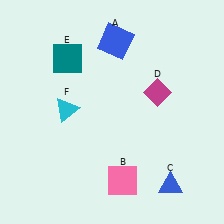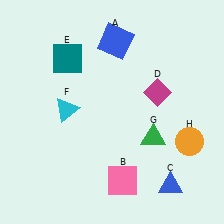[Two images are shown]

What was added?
A green triangle (G), an orange circle (H) were added in Image 2.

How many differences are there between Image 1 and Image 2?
There are 2 differences between the two images.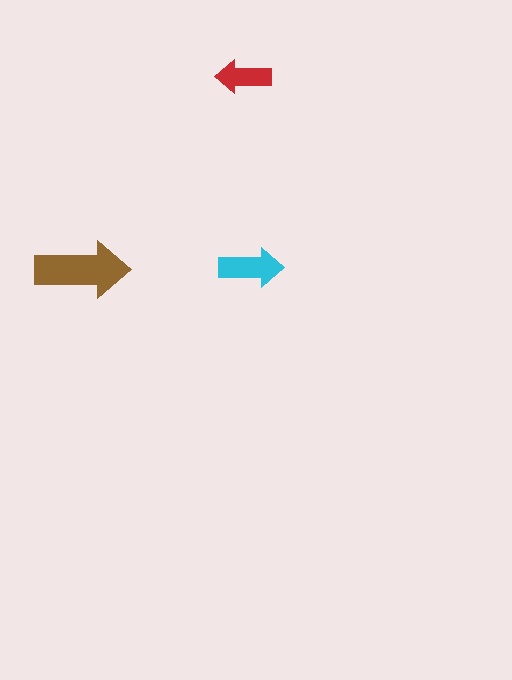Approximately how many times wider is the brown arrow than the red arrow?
About 1.5 times wider.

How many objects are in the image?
There are 3 objects in the image.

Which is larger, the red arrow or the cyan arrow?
The cyan one.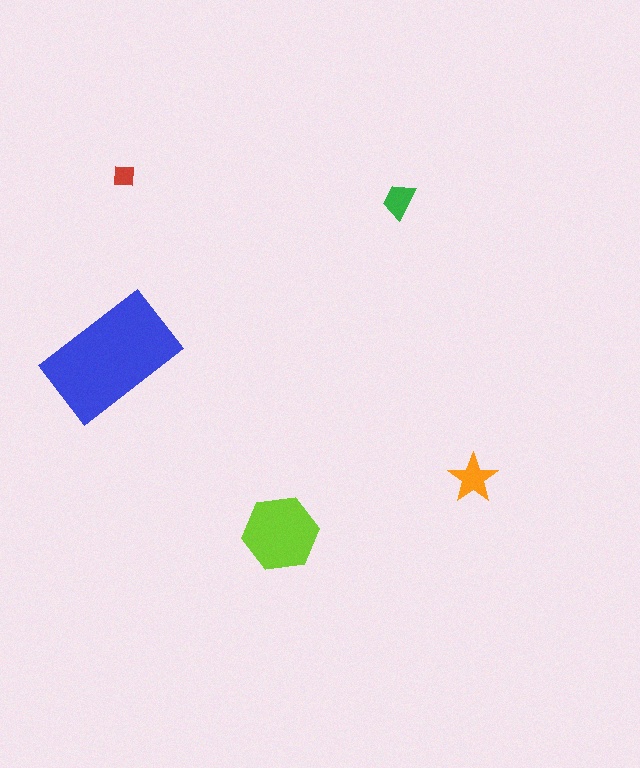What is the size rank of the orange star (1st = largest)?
3rd.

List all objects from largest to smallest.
The blue rectangle, the lime hexagon, the orange star, the green trapezoid, the red square.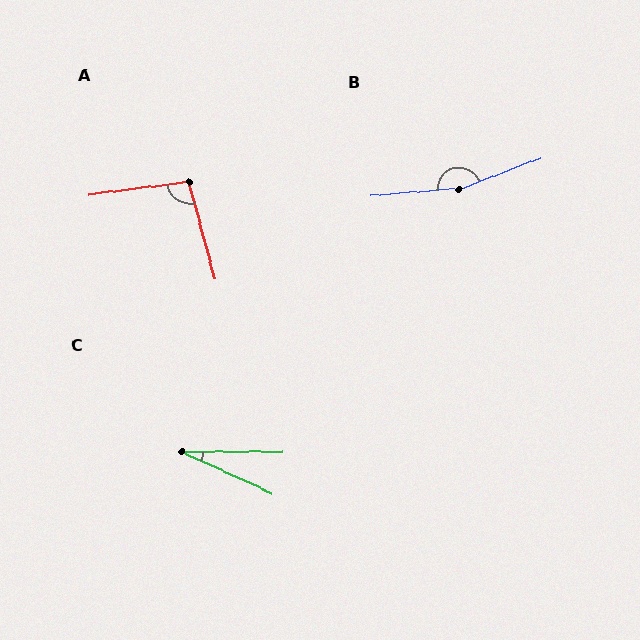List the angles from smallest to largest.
C (25°), A (98°), B (164°).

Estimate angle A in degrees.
Approximately 98 degrees.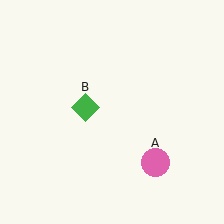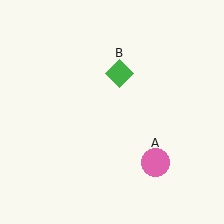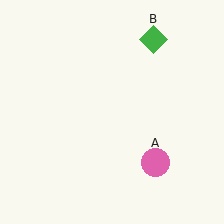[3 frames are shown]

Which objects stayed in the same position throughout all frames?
Pink circle (object A) remained stationary.